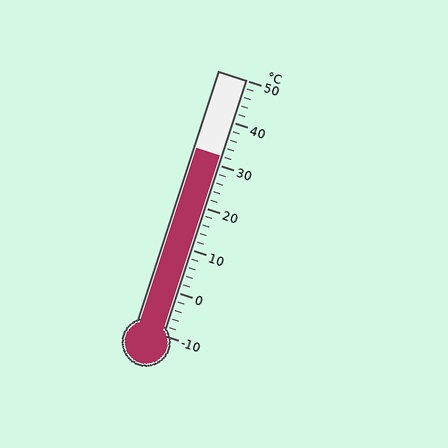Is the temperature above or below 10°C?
The temperature is above 10°C.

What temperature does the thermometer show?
The thermometer shows approximately 32°C.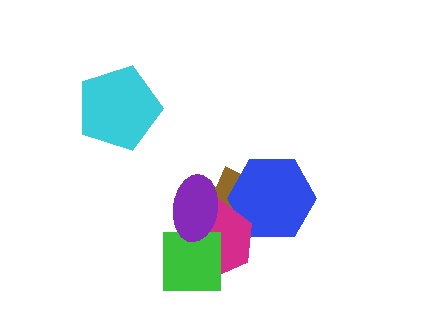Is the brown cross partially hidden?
Yes, it is partially covered by another shape.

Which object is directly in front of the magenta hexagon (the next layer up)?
The green square is directly in front of the magenta hexagon.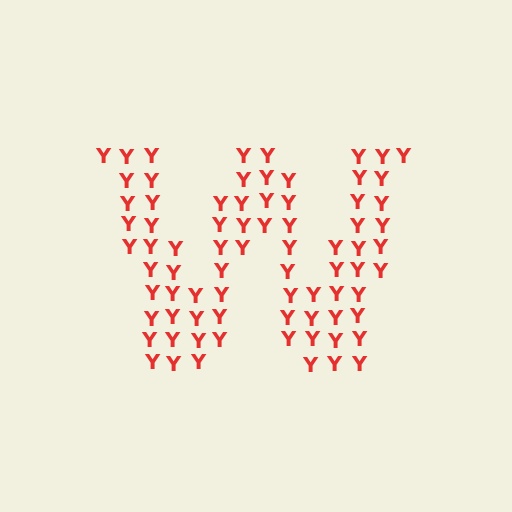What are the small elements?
The small elements are letter Y's.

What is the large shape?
The large shape is the letter W.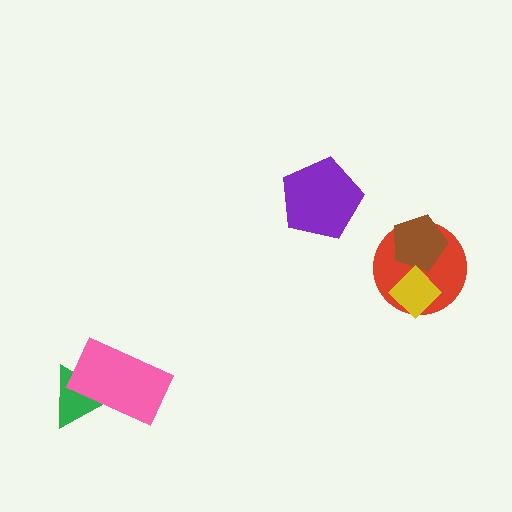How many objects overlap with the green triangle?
1 object overlaps with the green triangle.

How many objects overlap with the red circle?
2 objects overlap with the red circle.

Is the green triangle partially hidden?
Yes, it is partially covered by another shape.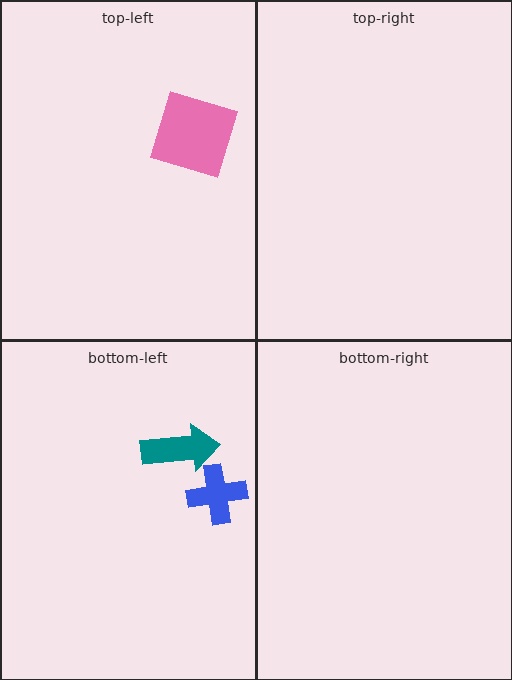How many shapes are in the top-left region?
1.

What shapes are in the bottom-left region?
The teal arrow, the blue cross.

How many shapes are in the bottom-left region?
2.